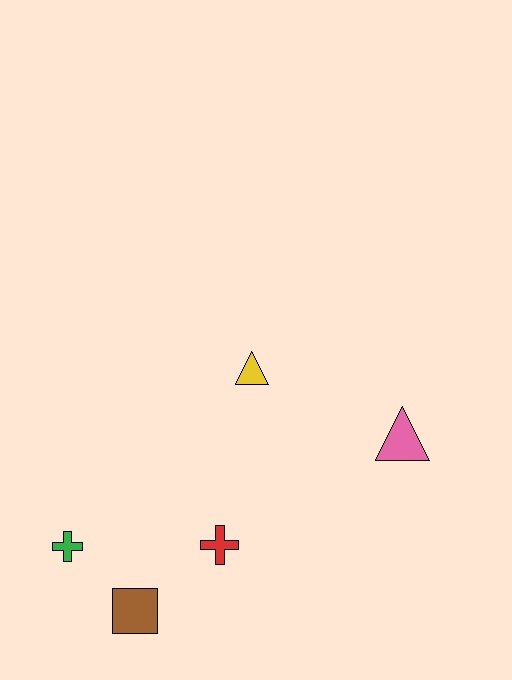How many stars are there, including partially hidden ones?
There are no stars.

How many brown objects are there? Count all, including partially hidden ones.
There is 1 brown object.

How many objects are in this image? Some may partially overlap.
There are 5 objects.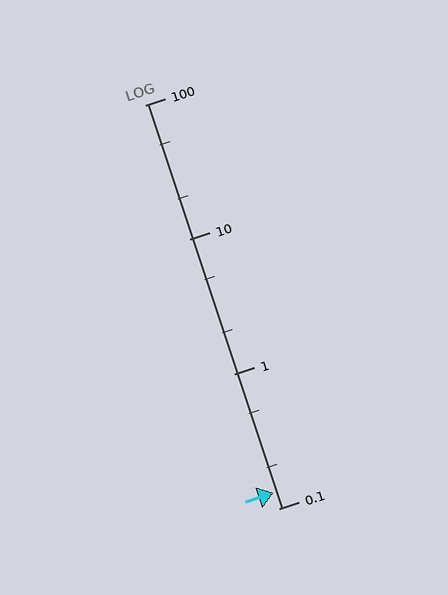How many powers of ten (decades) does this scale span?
The scale spans 3 decades, from 0.1 to 100.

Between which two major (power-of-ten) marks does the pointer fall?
The pointer is between 0.1 and 1.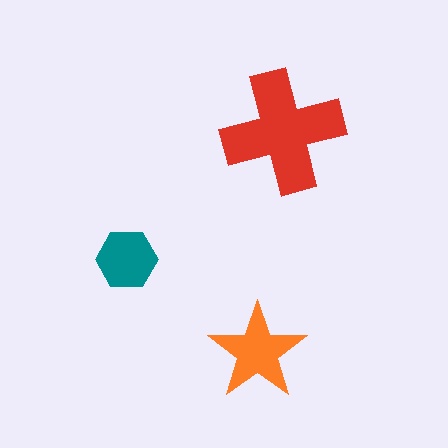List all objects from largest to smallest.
The red cross, the orange star, the teal hexagon.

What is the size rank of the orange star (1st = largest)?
2nd.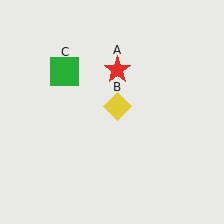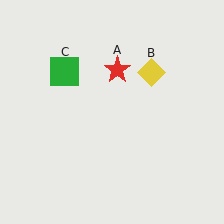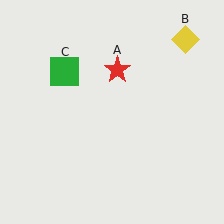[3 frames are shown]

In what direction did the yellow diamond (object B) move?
The yellow diamond (object B) moved up and to the right.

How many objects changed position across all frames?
1 object changed position: yellow diamond (object B).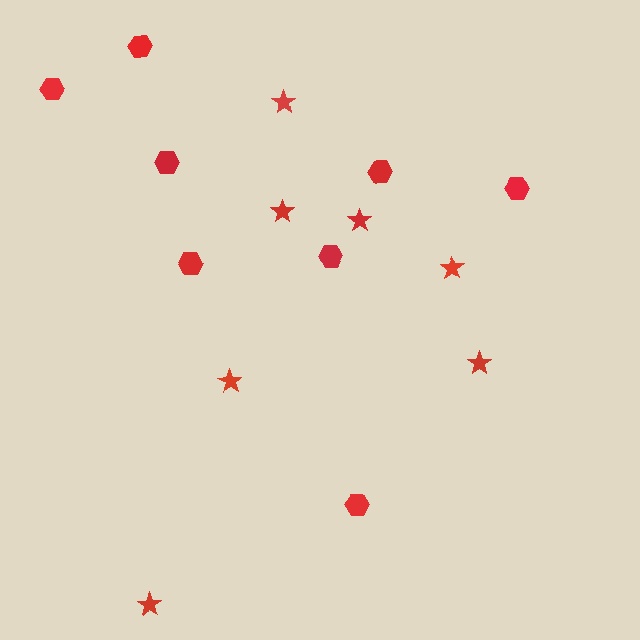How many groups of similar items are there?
There are 2 groups: one group of hexagons (8) and one group of stars (7).